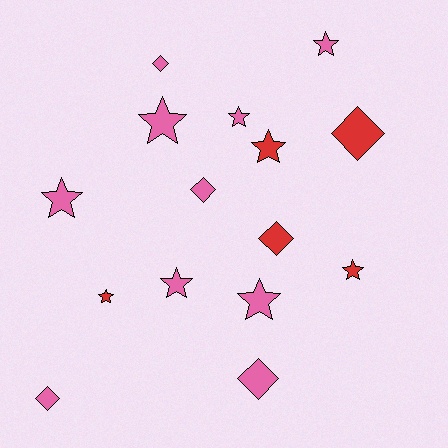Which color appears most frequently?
Pink, with 10 objects.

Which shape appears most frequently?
Star, with 9 objects.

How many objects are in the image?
There are 15 objects.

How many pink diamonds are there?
There are 4 pink diamonds.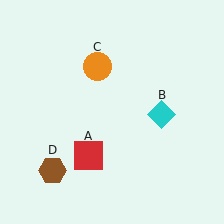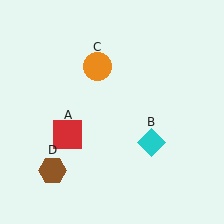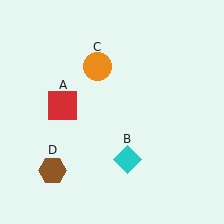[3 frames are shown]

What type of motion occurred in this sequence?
The red square (object A), cyan diamond (object B) rotated clockwise around the center of the scene.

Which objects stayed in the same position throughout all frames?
Orange circle (object C) and brown hexagon (object D) remained stationary.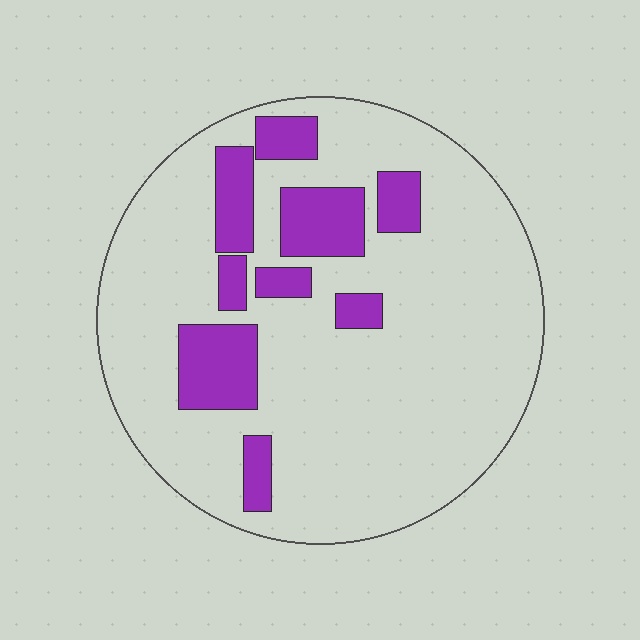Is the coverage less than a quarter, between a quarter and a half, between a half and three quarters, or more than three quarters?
Less than a quarter.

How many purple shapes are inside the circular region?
9.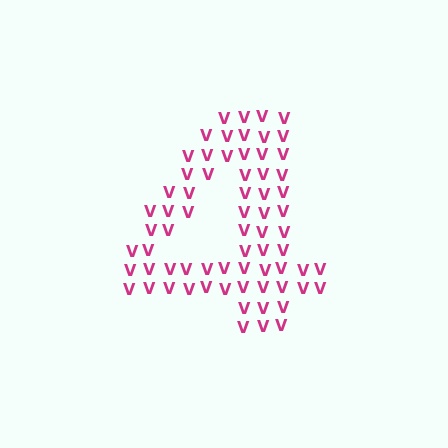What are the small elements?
The small elements are letter V's.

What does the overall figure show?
The overall figure shows the digit 4.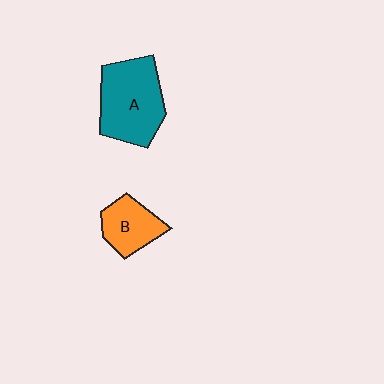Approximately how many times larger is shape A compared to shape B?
Approximately 1.8 times.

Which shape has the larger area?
Shape A (teal).